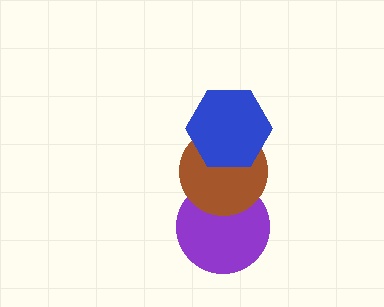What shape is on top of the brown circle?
The blue hexagon is on top of the brown circle.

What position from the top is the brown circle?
The brown circle is 2nd from the top.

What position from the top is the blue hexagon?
The blue hexagon is 1st from the top.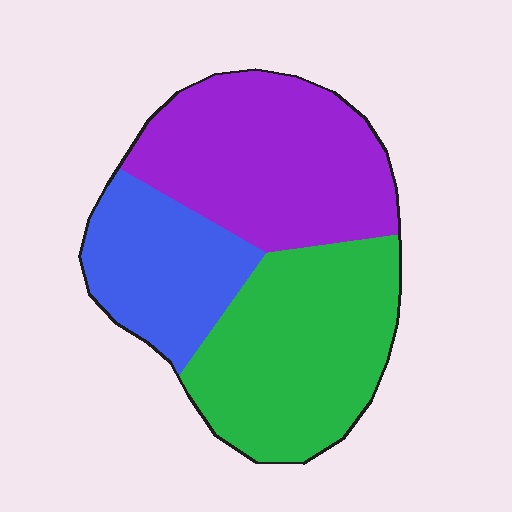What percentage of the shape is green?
Green takes up about three eighths (3/8) of the shape.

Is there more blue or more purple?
Purple.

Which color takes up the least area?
Blue, at roughly 25%.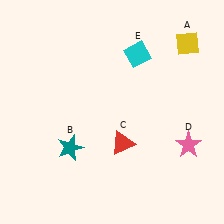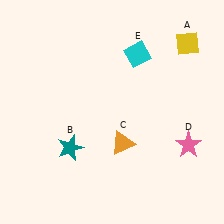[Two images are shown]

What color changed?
The triangle (C) changed from red in Image 1 to orange in Image 2.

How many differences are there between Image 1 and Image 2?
There is 1 difference between the two images.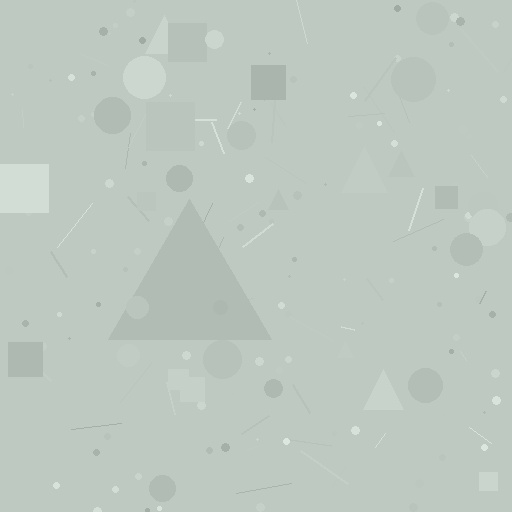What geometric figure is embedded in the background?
A triangle is embedded in the background.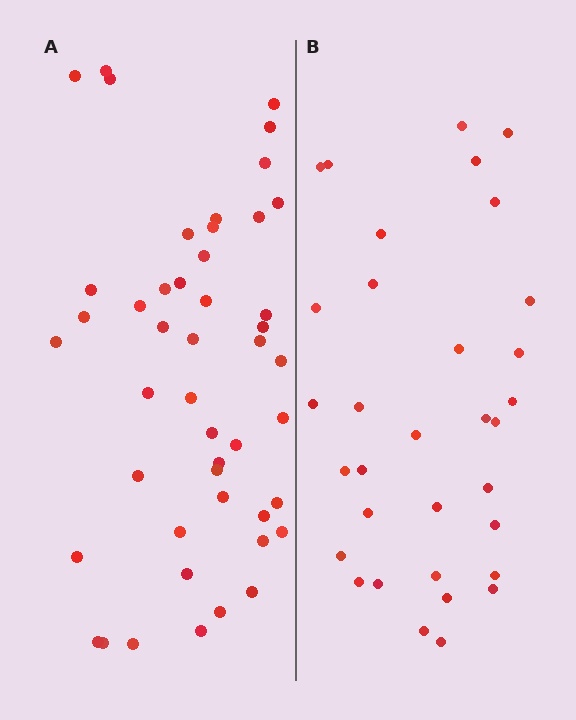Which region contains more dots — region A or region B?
Region A (the left region) has more dots.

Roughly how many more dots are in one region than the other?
Region A has approximately 15 more dots than region B.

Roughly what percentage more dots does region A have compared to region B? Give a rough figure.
About 40% more.